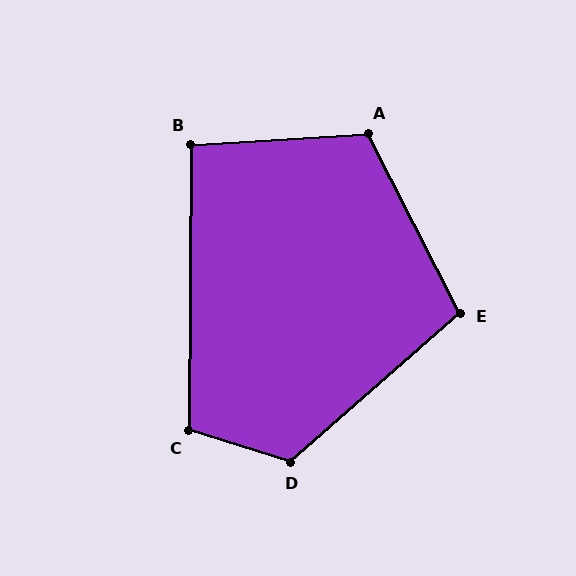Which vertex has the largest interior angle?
D, at approximately 122 degrees.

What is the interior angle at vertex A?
Approximately 114 degrees (obtuse).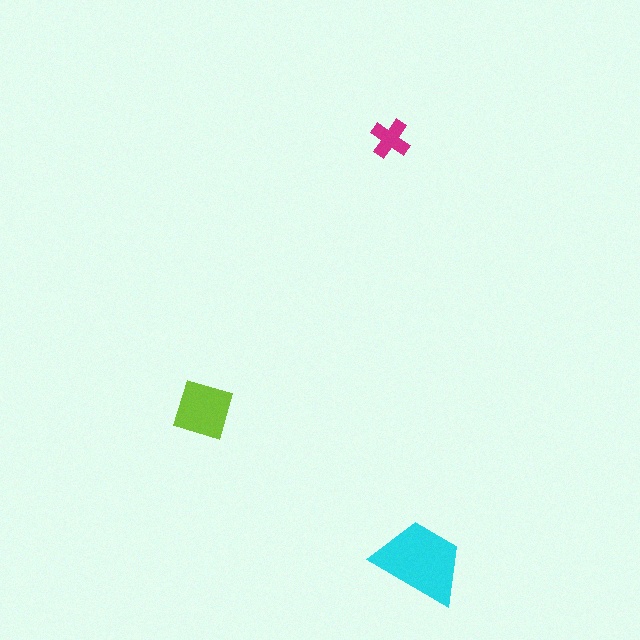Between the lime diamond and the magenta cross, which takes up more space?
The lime diamond.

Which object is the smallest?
The magenta cross.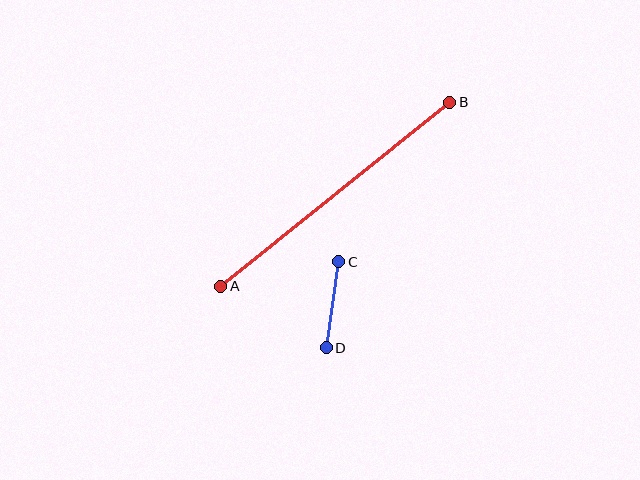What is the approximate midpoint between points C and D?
The midpoint is at approximately (333, 305) pixels.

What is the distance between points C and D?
The distance is approximately 87 pixels.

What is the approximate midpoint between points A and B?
The midpoint is at approximately (335, 194) pixels.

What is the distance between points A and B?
The distance is approximately 294 pixels.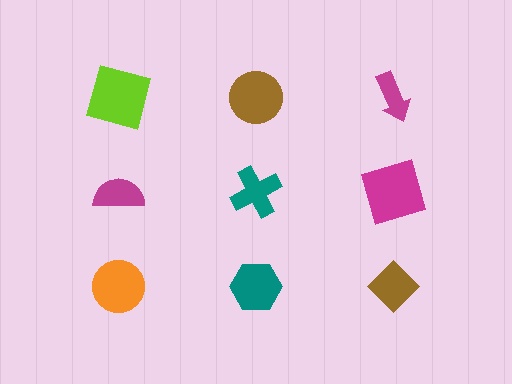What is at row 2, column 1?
A magenta semicircle.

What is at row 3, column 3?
A brown diamond.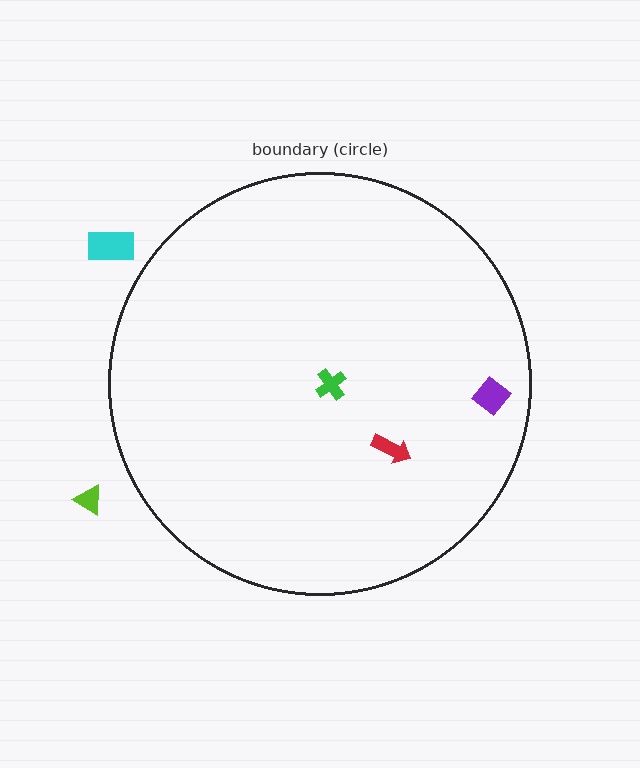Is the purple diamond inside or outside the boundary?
Inside.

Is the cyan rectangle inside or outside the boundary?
Outside.